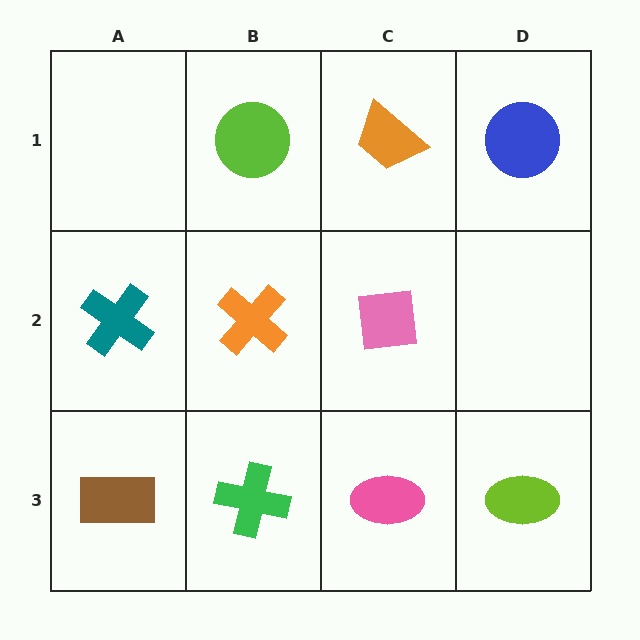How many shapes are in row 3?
4 shapes.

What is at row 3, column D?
A lime ellipse.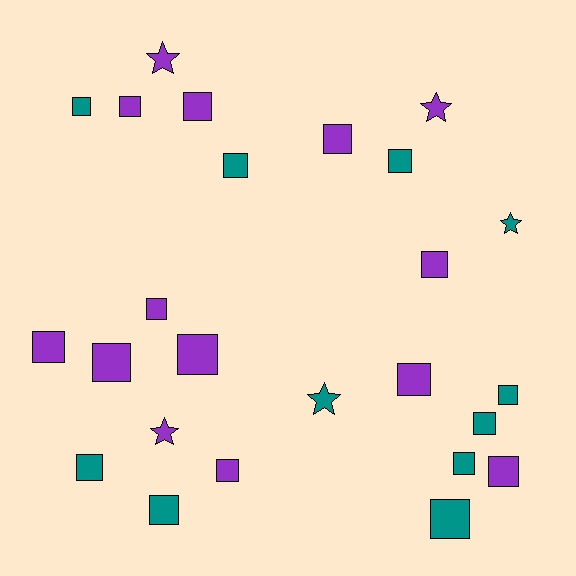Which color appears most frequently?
Purple, with 14 objects.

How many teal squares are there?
There are 9 teal squares.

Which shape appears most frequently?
Square, with 20 objects.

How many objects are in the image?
There are 25 objects.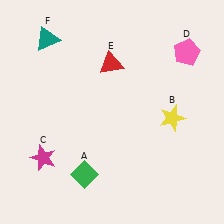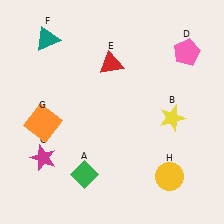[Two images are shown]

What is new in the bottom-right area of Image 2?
A yellow circle (H) was added in the bottom-right area of Image 2.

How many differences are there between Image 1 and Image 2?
There are 2 differences between the two images.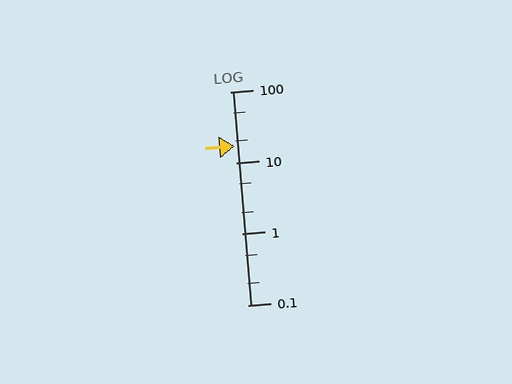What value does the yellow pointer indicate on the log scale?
The pointer indicates approximately 17.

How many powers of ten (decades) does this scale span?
The scale spans 3 decades, from 0.1 to 100.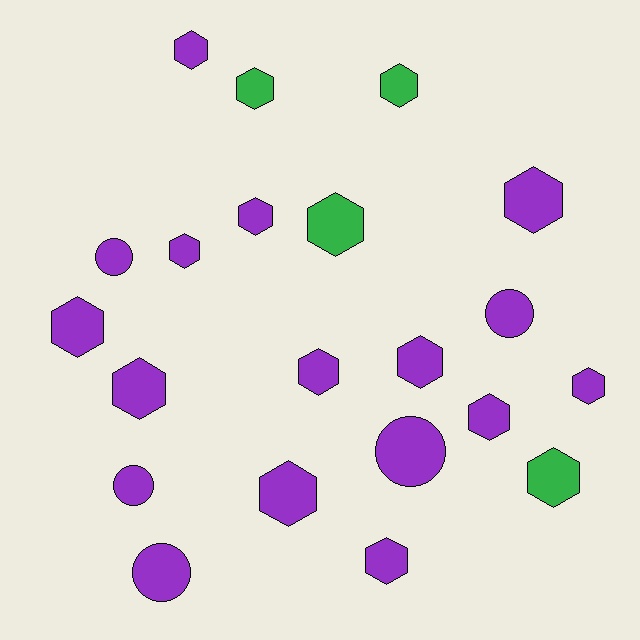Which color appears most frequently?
Purple, with 17 objects.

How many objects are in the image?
There are 21 objects.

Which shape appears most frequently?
Hexagon, with 16 objects.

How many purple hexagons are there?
There are 12 purple hexagons.